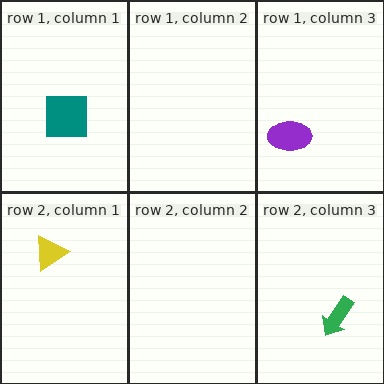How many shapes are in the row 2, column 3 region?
1.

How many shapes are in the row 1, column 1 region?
1.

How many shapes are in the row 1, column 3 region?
1.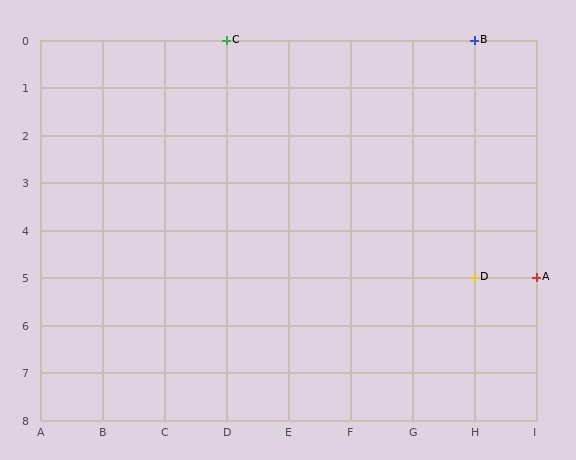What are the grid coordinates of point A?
Point A is at grid coordinates (I, 5).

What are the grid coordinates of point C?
Point C is at grid coordinates (D, 0).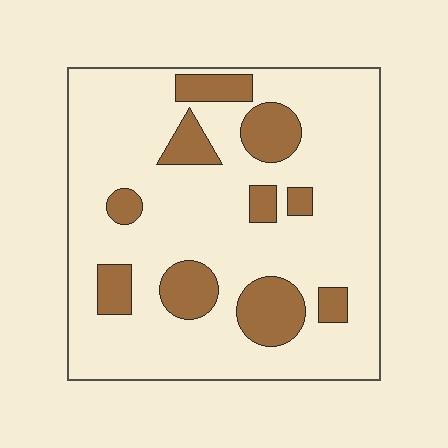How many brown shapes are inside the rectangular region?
10.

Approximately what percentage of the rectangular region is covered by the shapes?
Approximately 20%.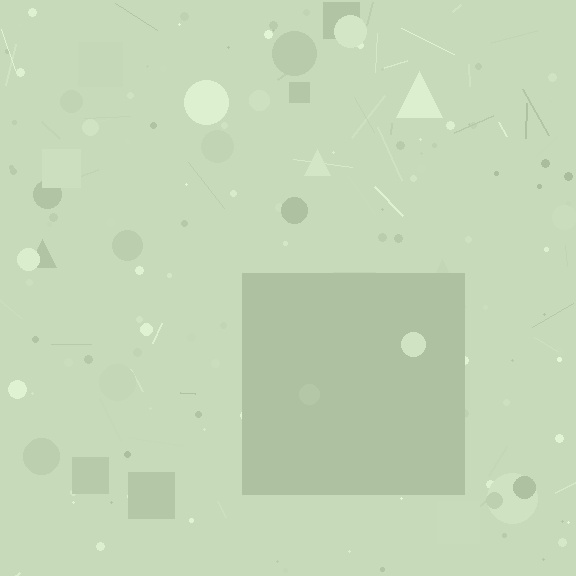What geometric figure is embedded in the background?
A square is embedded in the background.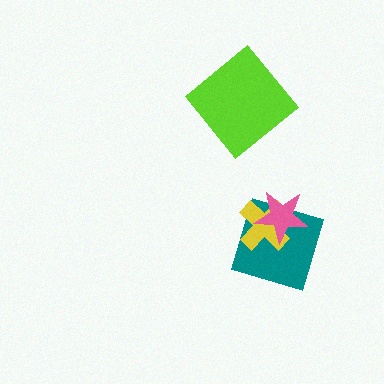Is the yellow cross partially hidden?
Yes, it is partially covered by another shape.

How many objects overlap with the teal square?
2 objects overlap with the teal square.